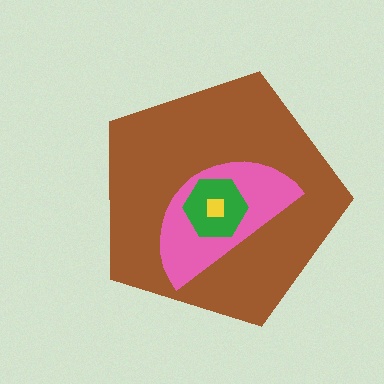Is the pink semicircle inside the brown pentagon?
Yes.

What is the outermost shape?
The brown pentagon.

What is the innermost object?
The yellow square.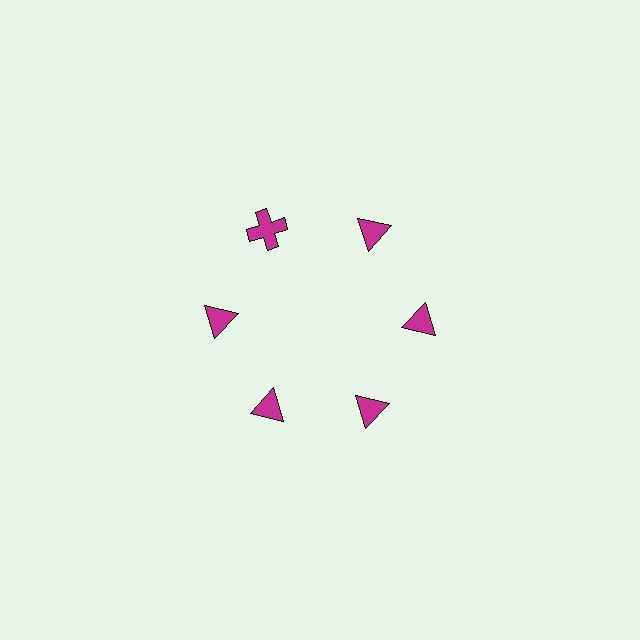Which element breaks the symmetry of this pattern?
The magenta cross at roughly the 11 o'clock position breaks the symmetry. All other shapes are magenta triangles.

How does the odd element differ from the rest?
It has a different shape: cross instead of triangle.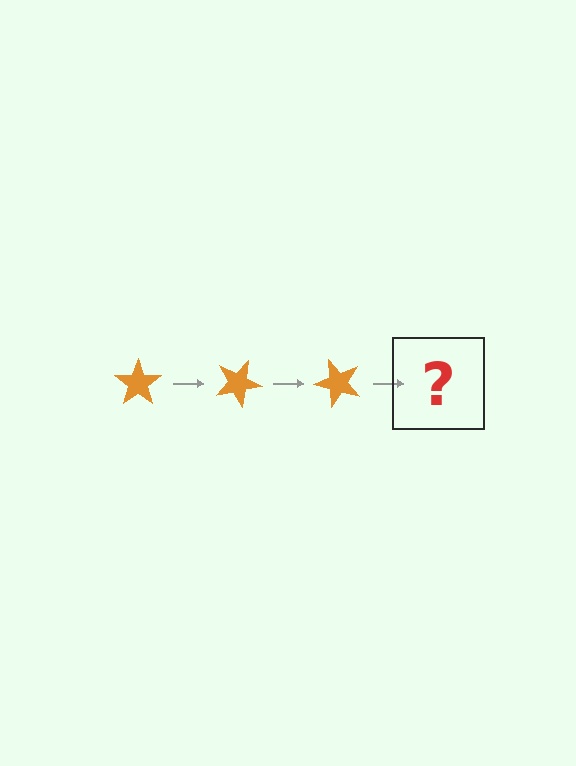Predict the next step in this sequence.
The next step is an orange star rotated 75 degrees.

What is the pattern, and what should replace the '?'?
The pattern is that the star rotates 25 degrees each step. The '?' should be an orange star rotated 75 degrees.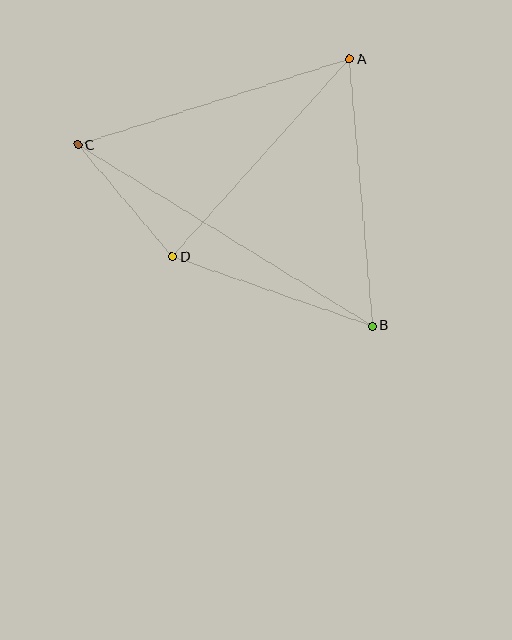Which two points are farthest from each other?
Points B and C are farthest from each other.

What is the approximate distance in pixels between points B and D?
The distance between B and D is approximately 212 pixels.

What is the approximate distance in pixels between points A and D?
The distance between A and D is approximately 265 pixels.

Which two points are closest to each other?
Points C and D are closest to each other.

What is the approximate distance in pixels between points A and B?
The distance between A and B is approximately 267 pixels.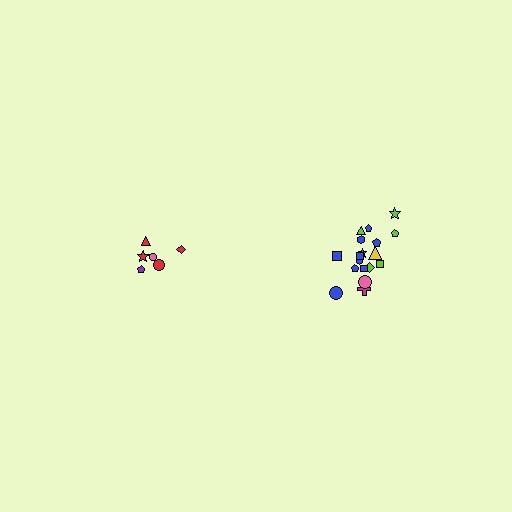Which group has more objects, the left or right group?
The right group.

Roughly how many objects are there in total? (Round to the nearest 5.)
Roughly 25 objects in total.